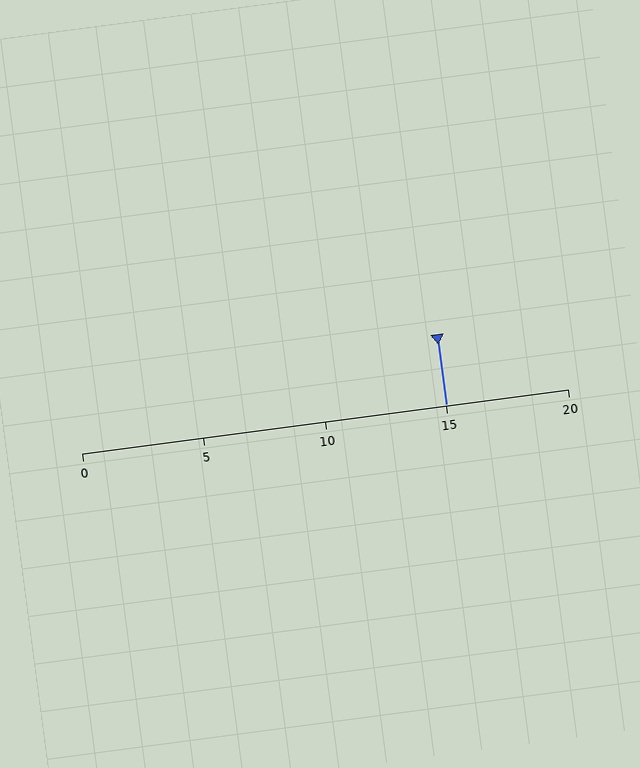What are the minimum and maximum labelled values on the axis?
The axis runs from 0 to 20.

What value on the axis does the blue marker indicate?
The marker indicates approximately 15.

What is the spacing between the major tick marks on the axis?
The major ticks are spaced 5 apart.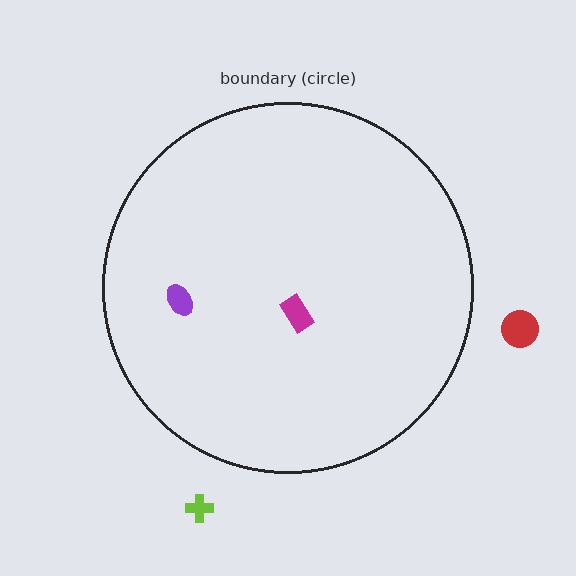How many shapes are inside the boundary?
2 inside, 2 outside.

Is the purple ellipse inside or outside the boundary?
Inside.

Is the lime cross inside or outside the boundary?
Outside.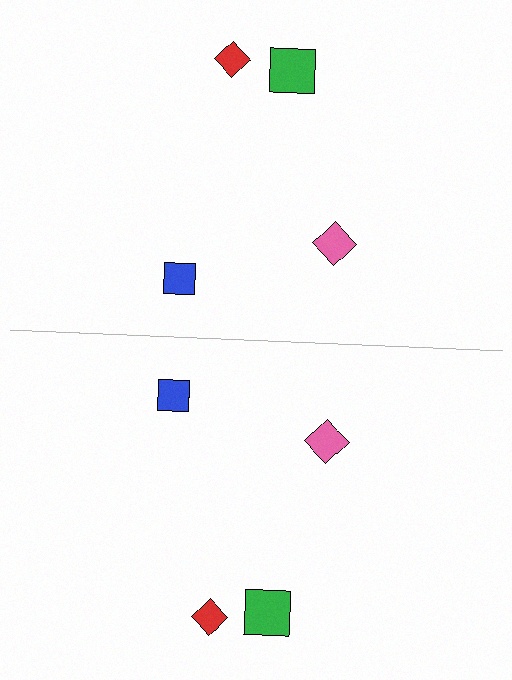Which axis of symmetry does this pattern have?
The pattern has a horizontal axis of symmetry running through the center of the image.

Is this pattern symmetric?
Yes, this pattern has bilateral (reflection) symmetry.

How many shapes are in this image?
There are 8 shapes in this image.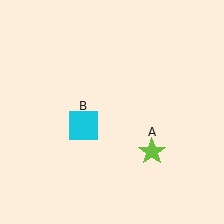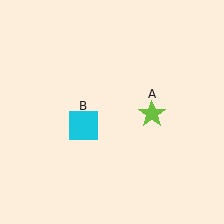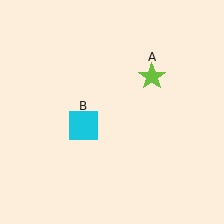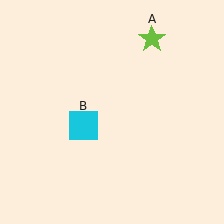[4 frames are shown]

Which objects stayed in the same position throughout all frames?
Cyan square (object B) remained stationary.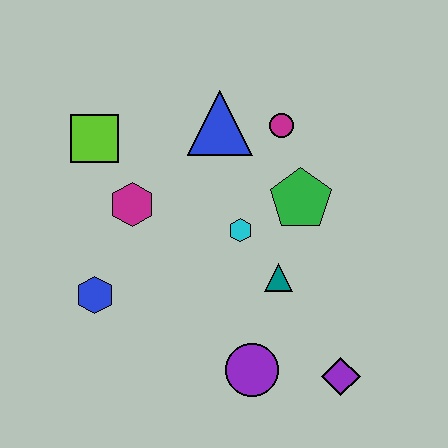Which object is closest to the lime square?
The magenta hexagon is closest to the lime square.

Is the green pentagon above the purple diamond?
Yes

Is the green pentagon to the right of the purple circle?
Yes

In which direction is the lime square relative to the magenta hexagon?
The lime square is above the magenta hexagon.